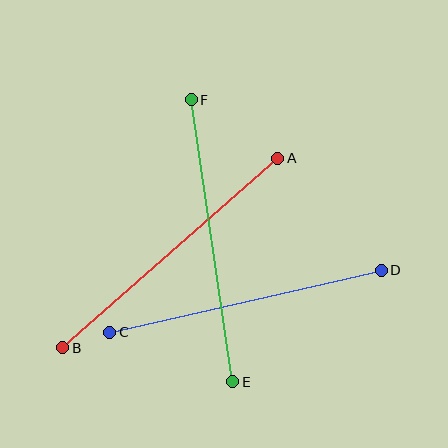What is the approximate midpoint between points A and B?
The midpoint is at approximately (170, 253) pixels.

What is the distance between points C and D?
The distance is approximately 278 pixels.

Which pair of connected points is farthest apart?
Points A and B are farthest apart.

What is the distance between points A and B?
The distance is approximately 287 pixels.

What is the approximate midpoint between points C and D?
The midpoint is at approximately (245, 301) pixels.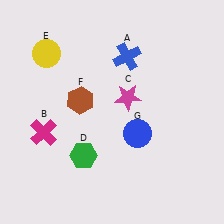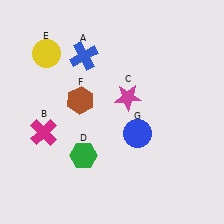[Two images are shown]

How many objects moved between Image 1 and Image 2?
1 object moved between the two images.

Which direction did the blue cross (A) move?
The blue cross (A) moved left.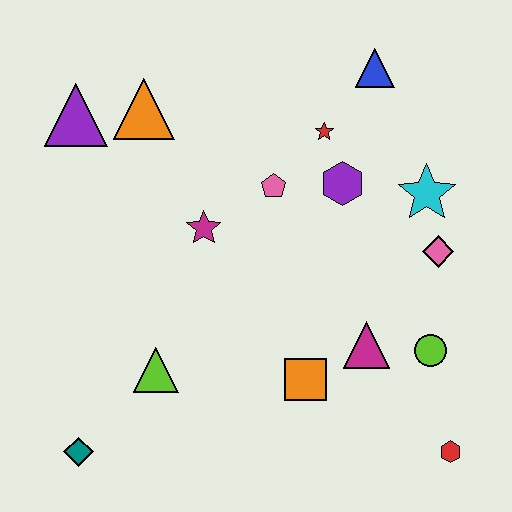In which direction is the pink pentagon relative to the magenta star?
The pink pentagon is to the right of the magenta star.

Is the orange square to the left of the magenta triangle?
Yes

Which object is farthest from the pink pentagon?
The teal diamond is farthest from the pink pentagon.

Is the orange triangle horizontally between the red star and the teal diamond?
Yes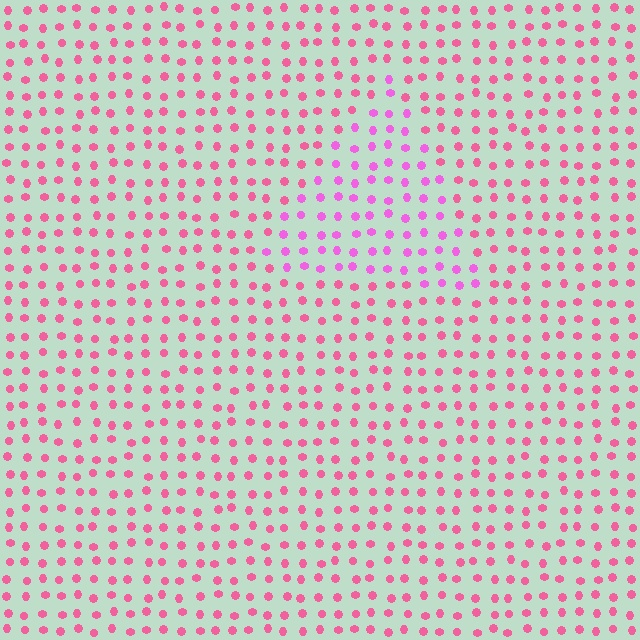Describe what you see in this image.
The image is filled with small pink elements in a uniform arrangement. A triangle-shaped region is visible where the elements are tinted to a slightly different hue, forming a subtle color boundary.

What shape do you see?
I see a triangle.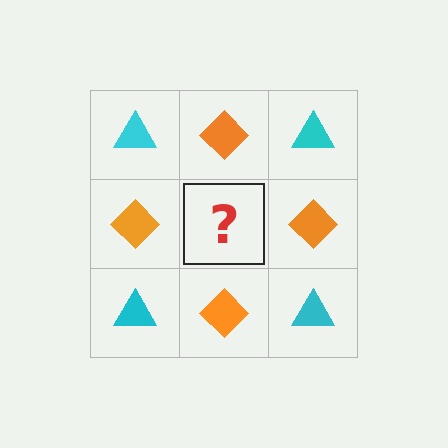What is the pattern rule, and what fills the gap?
The rule is that it alternates cyan triangle and orange diamond in a checkerboard pattern. The gap should be filled with a cyan triangle.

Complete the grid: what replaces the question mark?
The question mark should be replaced with a cyan triangle.